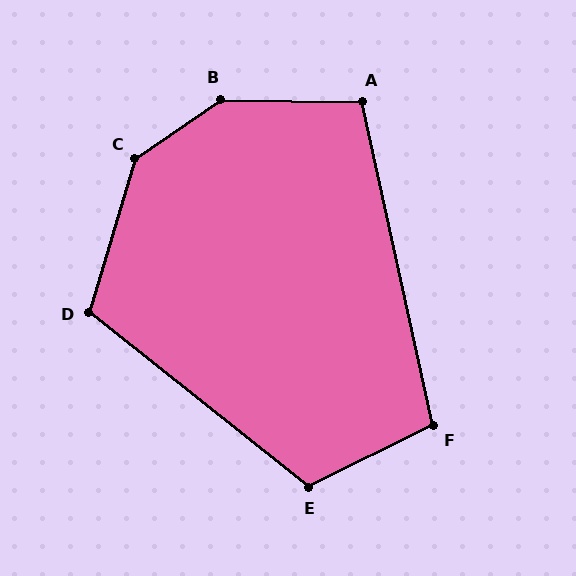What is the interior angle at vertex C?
Approximately 141 degrees (obtuse).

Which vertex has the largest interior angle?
B, at approximately 144 degrees.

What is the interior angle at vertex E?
Approximately 115 degrees (obtuse).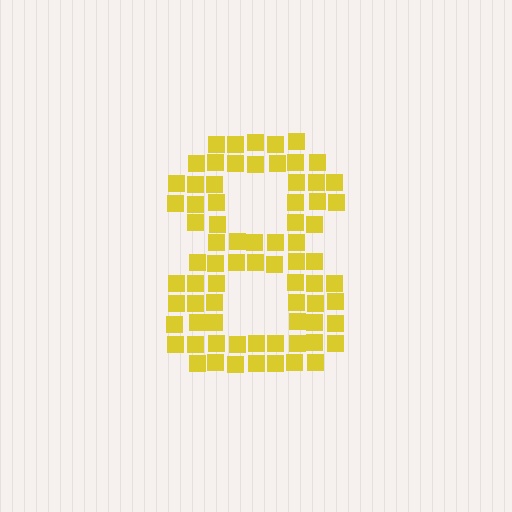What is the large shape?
The large shape is the digit 8.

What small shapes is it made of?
It is made of small squares.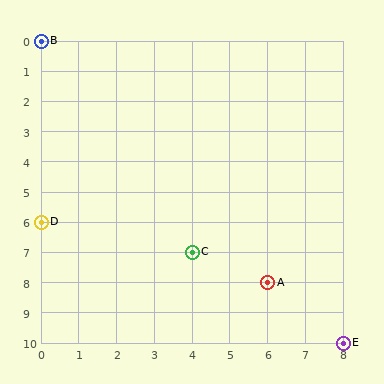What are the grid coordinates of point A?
Point A is at grid coordinates (6, 8).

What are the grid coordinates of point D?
Point D is at grid coordinates (0, 6).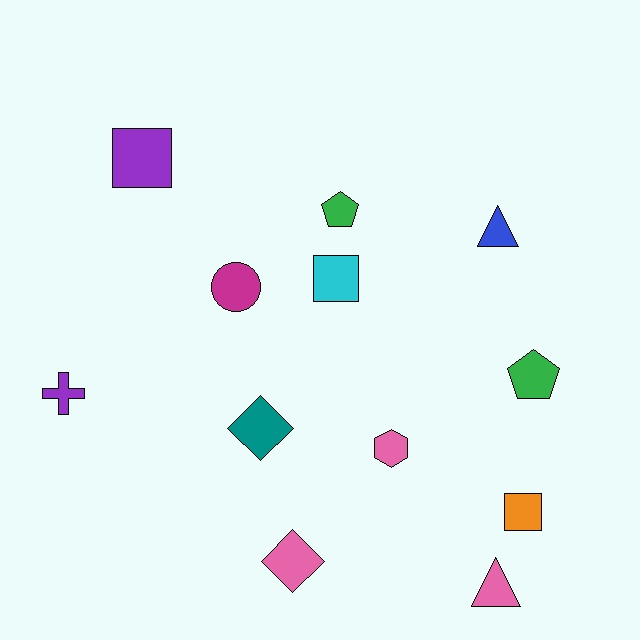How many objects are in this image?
There are 12 objects.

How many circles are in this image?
There is 1 circle.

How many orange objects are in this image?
There is 1 orange object.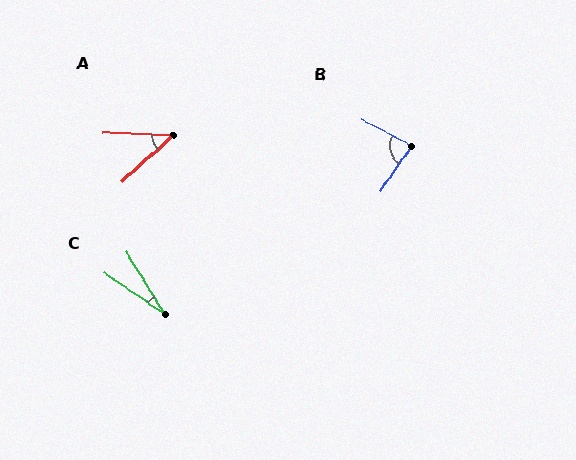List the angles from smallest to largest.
C (24°), A (44°), B (83°).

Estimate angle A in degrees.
Approximately 44 degrees.